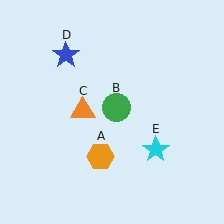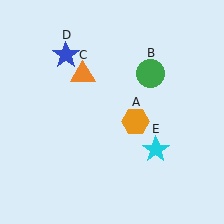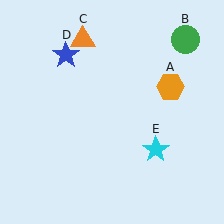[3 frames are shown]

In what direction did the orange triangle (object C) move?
The orange triangle (object C) moved up.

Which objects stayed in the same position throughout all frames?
Blue star (object D) and cyan star (object E) remained stationary.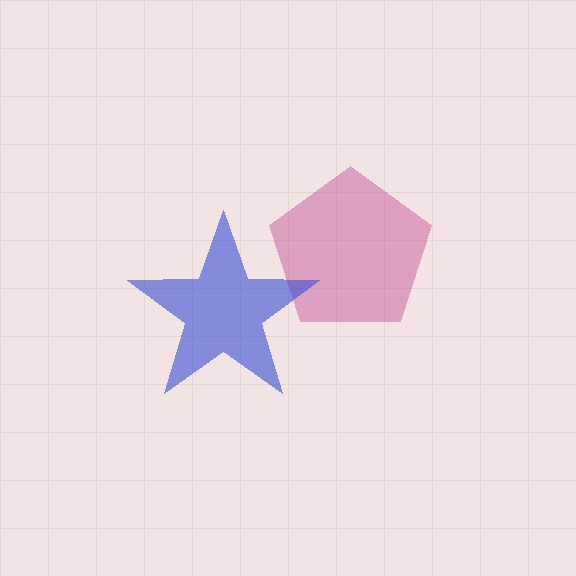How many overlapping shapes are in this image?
There are 2 overlapping shapes in the image.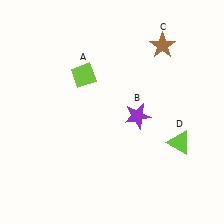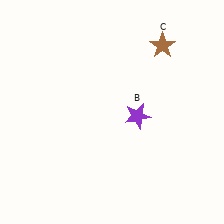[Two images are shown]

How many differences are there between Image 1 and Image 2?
There are 2 differences between the two images.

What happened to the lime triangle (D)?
The lime triangle (D) was removed in Image 2. It was in the bottom-right area of Image 1.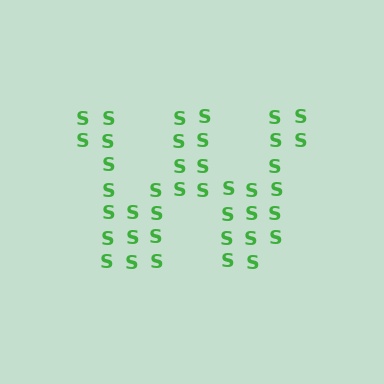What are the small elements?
The small elements are letter S's.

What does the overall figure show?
The overall figure shows the letter W.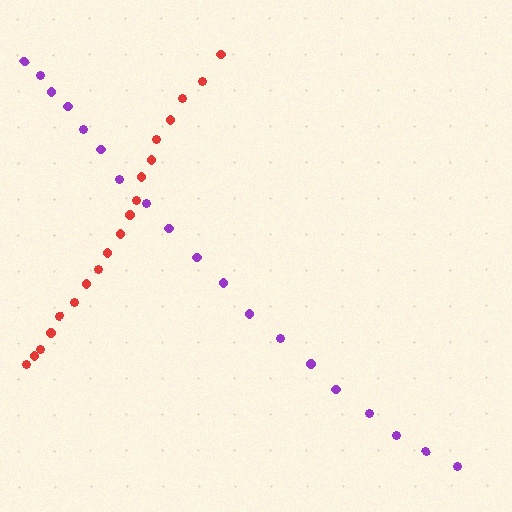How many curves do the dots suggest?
There are 2 distinct paths.